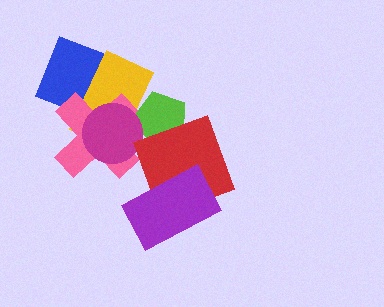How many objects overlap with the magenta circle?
3 objects overlap with the magenta circle.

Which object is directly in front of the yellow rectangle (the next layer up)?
The pink cross is directly in front of the yellow rectangle.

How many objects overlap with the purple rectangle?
1 object overlaps with the purple rectangle.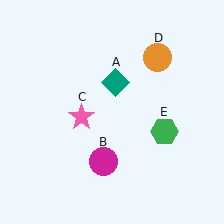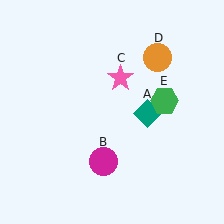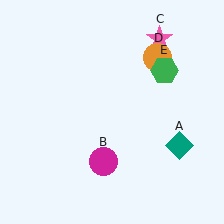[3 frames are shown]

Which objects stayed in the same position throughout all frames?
Magenta circle (object B) and orange circle (object D) remained stationary.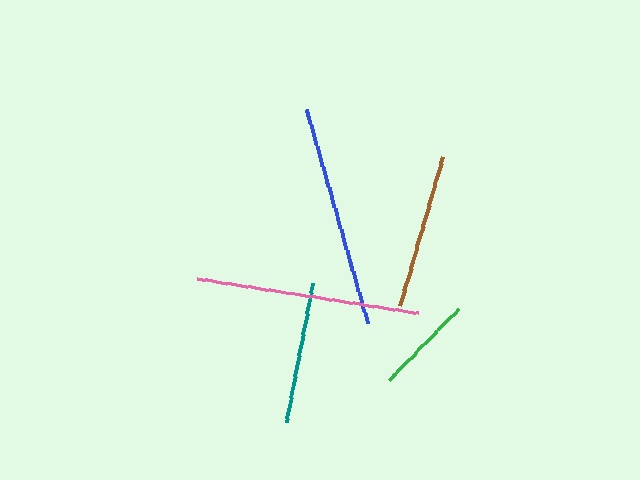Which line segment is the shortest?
The green line is the shortest at approximately 100 pixels.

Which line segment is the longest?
The pink line is the longest at approximately 224 pixels.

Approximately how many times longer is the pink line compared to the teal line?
The pink line is approximately 1.6 times the length of the teal line.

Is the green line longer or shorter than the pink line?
The pink line is longer than the green line.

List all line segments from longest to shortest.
From longest to shortest: pink, blue, brown, teal, green.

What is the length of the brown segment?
The brown segment is approximately 156 pixels long.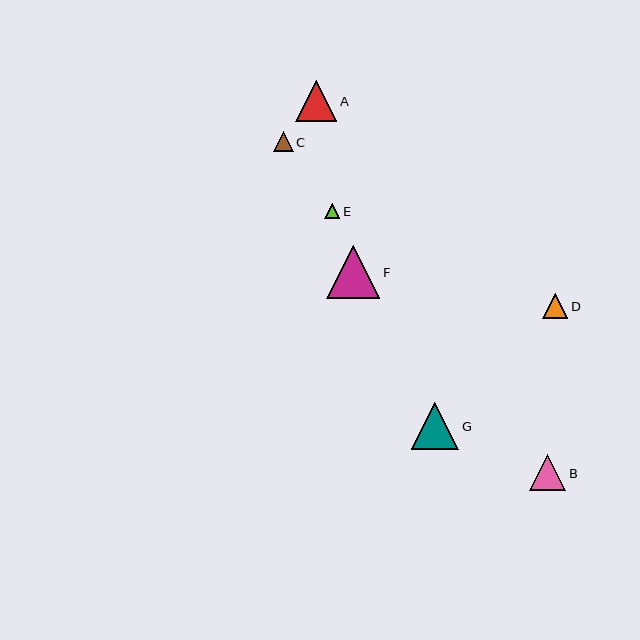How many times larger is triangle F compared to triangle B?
Triangle F is approximately 1.5 times the size of triangle B.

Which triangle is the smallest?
Triangle E is the smallest with a size of approximately 15 pixels.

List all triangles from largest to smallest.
From largest to smallest: F, G, A, B, D, C, E.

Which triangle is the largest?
Triangle F is the largest with a size of approximately 53 pixels.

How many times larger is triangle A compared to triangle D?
Triangle A is approximately 1.6 times the size of triangle D.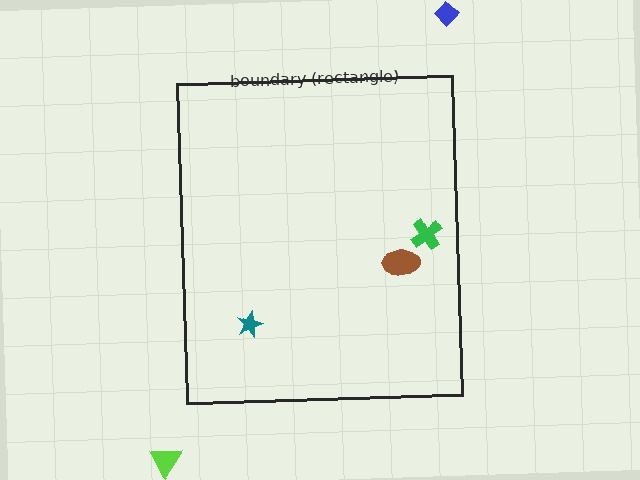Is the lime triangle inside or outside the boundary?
Outside.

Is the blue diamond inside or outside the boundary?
Outside.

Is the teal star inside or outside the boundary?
Inside.